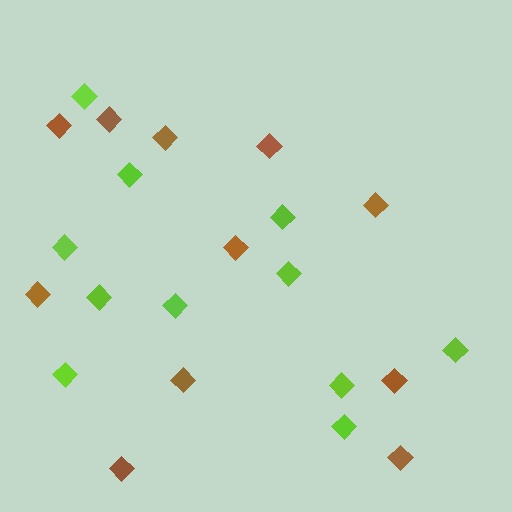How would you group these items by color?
There are 2 groups: one group of brown diamonds (11) and one group of lime diamonds (11).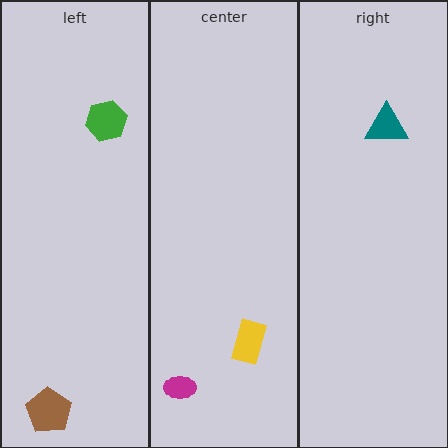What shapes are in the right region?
The teal triangle.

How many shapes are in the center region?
2.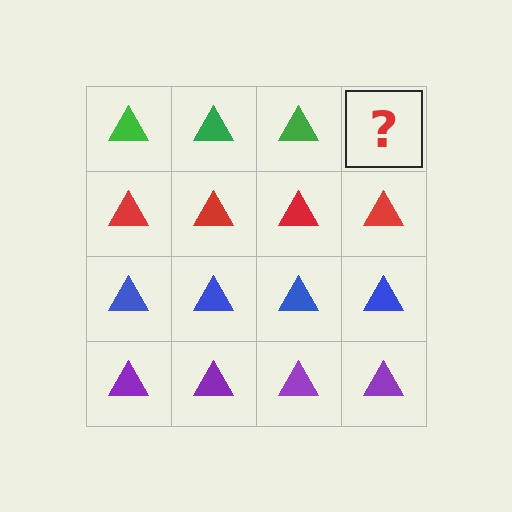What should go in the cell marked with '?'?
The missing cell should contain a green triangle.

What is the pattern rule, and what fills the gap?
The rule is that each row has a consistent color. The gap should be filled with a green triangle.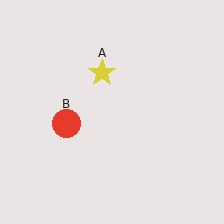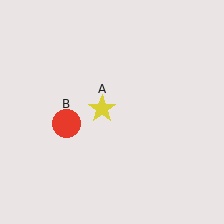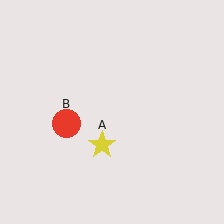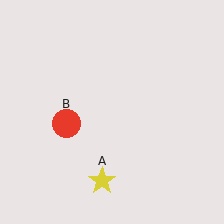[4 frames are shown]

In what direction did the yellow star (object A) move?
The yellow star (object A) moved down.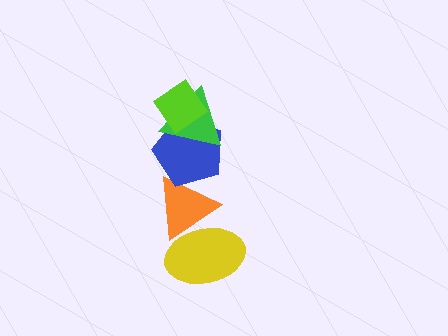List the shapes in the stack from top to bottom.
From top to bottom: the lime diamond, the green triangle, the blue pentagon, the orange triangle, the yellow ellipse.